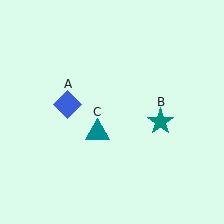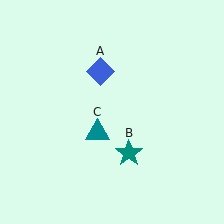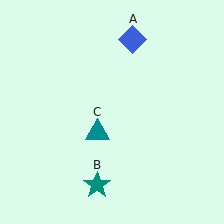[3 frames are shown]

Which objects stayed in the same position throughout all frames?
Teal triangle (object C) remained stationary.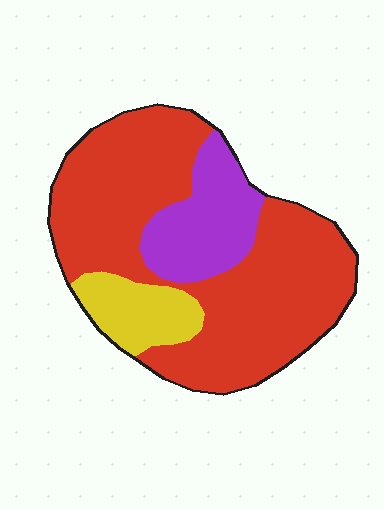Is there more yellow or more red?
Red.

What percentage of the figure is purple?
Purple takes up about one fifth (1/5) of the figure.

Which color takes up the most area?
Red, at roughly 70%.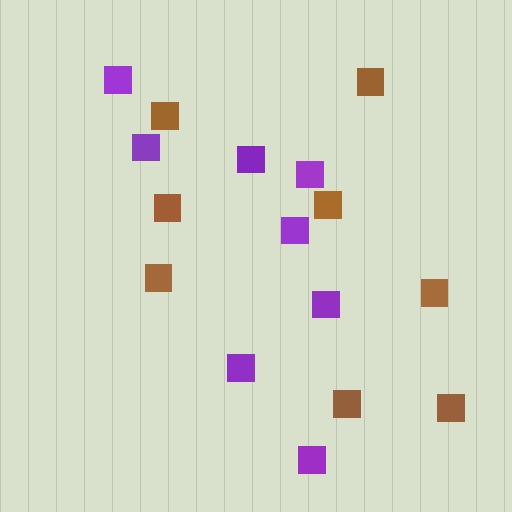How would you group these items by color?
There are 2 groups: one group of purple squares (8) and one group of brown squares (8).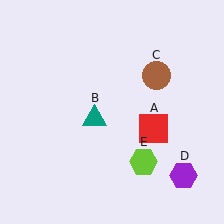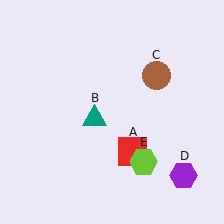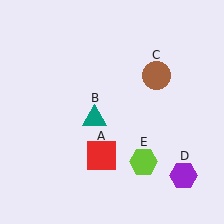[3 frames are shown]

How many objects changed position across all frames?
1 object changed position: red square (object A).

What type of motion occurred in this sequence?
The red square (object A) rotated clockwise around the center of the scene.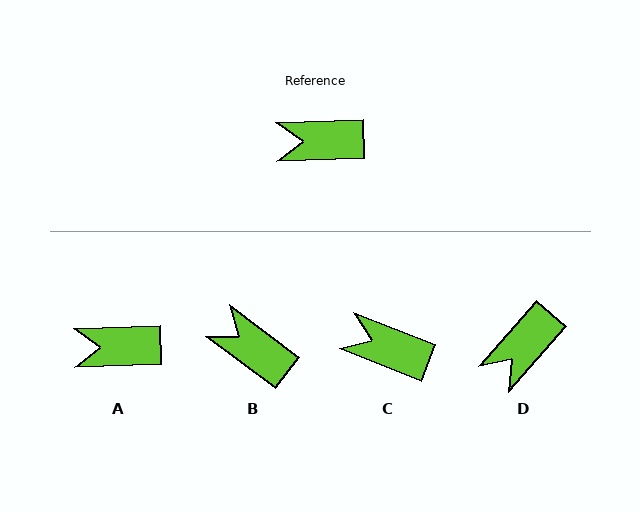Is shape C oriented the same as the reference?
No, it is off by about 24 degrees.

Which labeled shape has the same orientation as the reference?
A.